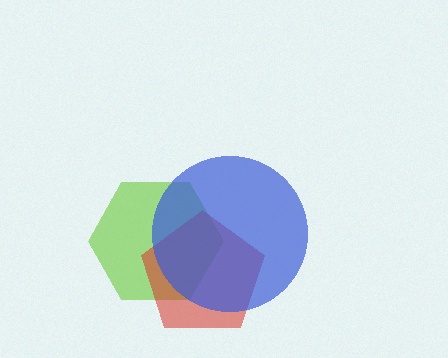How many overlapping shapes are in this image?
There are 3 overlapping shapes in the image.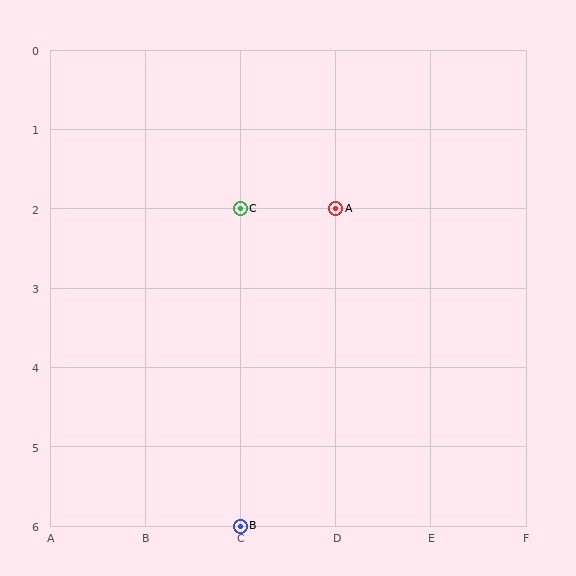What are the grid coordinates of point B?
Point B is at grid coordinates (C, 6).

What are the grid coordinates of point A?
Point A is at grid coordinates (D, 2).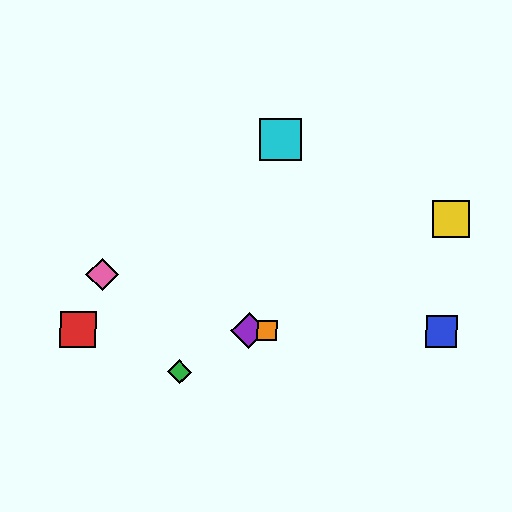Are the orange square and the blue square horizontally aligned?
Yes, both are at y≈331.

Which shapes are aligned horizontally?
The red square, the blue square, the purple diamond, the orange square are aligned horizontally.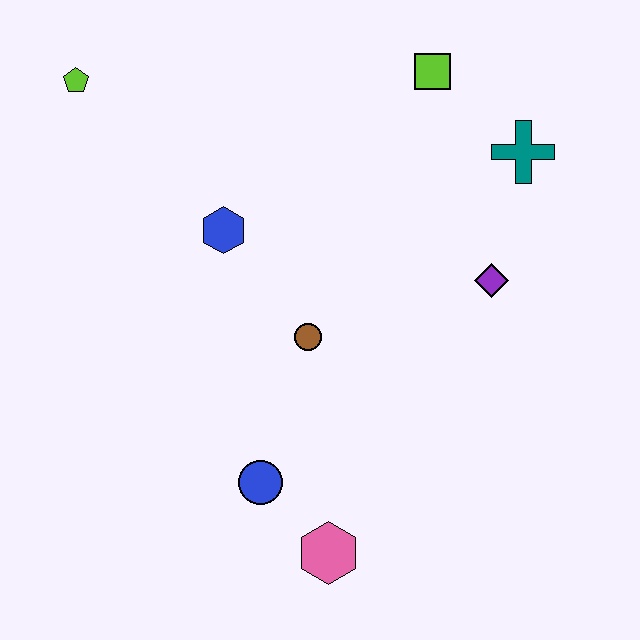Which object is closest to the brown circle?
The blue hexagon is closest to the brown circle.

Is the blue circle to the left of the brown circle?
Yes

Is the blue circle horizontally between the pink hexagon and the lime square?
No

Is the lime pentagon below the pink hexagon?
No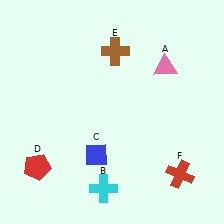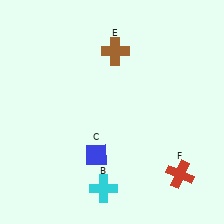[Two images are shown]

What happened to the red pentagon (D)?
The red pentagon (D) was removed in Image 2. It was in the bottom-left area of Image 1.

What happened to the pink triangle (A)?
The pink triangle (A) was removed in Image 2. It was in the top-right area of Image 1.